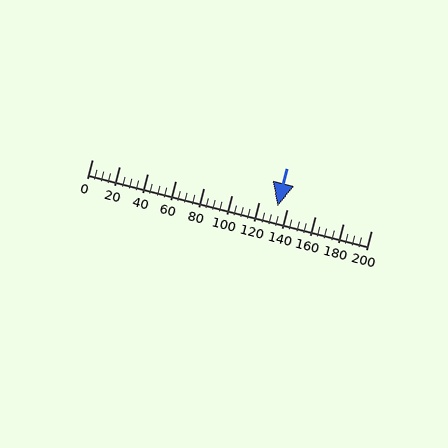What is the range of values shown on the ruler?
The ruler shows values from 0 to 200.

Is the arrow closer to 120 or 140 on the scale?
The arrow is closer to 140.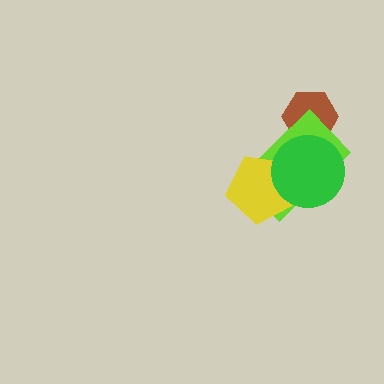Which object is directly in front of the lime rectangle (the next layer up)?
The yellow pentagon is directly in front of the lime rectangle.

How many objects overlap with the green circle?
3 objects overlap with the green circle.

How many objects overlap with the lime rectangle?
3 objects overlap with the lime rectangle.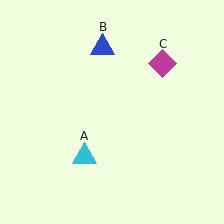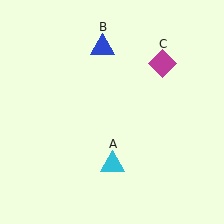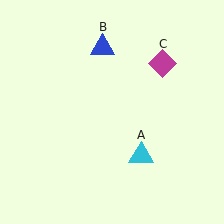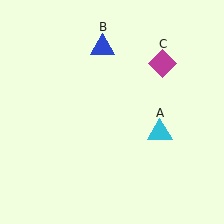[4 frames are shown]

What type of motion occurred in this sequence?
The cyan triangle (object A) rotated counterclockwise around the center of the scene.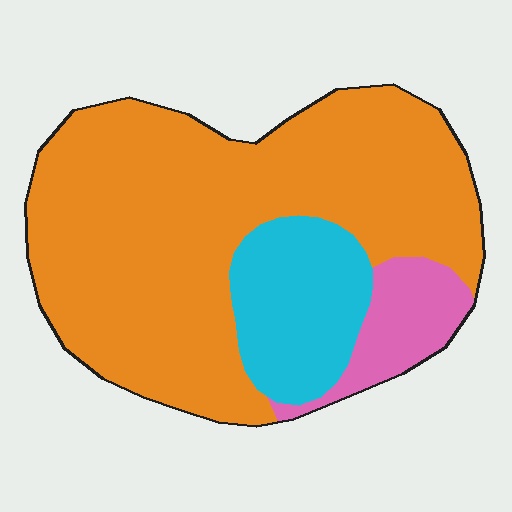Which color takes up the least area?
Pink, at roughly 10%.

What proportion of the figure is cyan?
Cyan covers around 15% of the figure.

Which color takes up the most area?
Orange, at roughly 75%.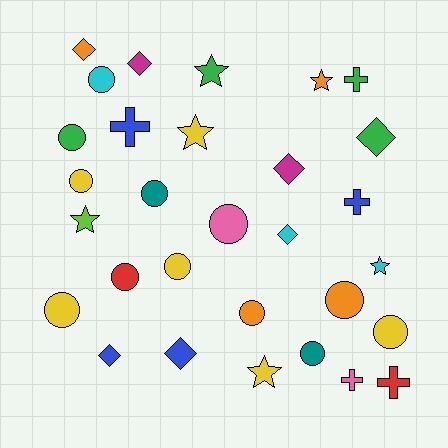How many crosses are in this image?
There are 5 crosses.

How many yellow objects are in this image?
There are 6 yellow objects.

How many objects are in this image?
There are 30 objects.